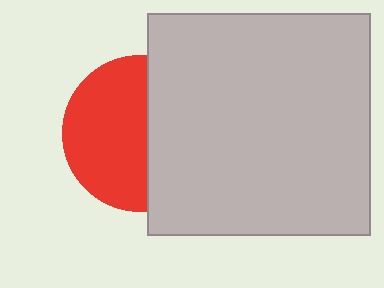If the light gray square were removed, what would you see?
You would see the complete red circle.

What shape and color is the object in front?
The object in front is a light gray square.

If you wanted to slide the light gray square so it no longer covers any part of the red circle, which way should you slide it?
Slide it right — that is the most direct way to separate the two shapes.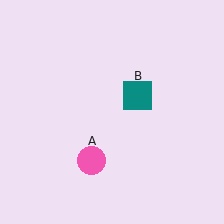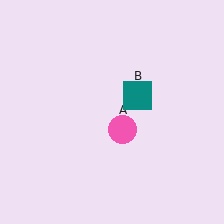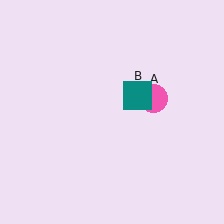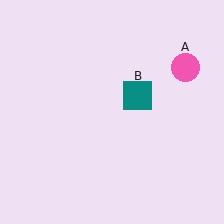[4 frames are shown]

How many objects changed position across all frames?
1 object changed position: pink circle (object A).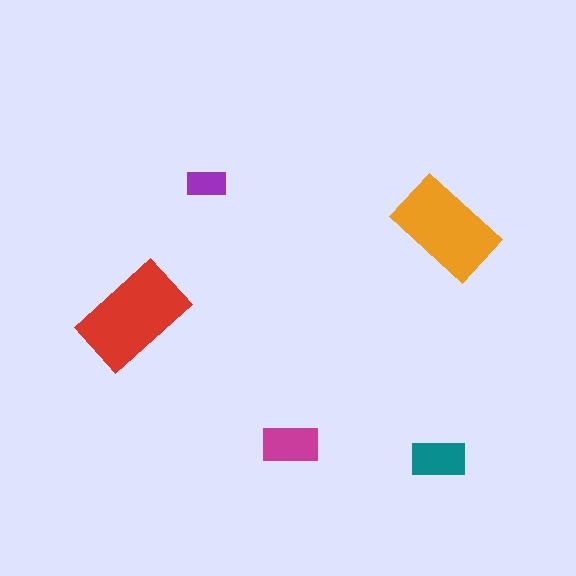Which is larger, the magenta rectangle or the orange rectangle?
The orange one.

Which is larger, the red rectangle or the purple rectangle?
The red one.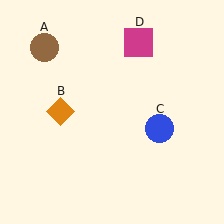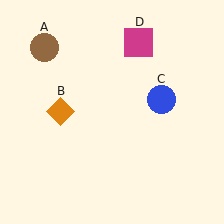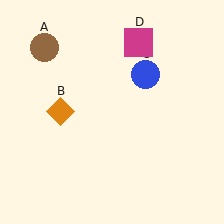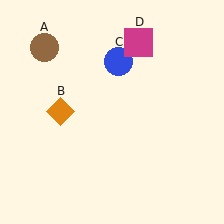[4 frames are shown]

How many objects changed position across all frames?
1 object changed position: blue circle (object C).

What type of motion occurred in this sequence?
The blue circle (object C) rotated counterclockwise around the center of the scene.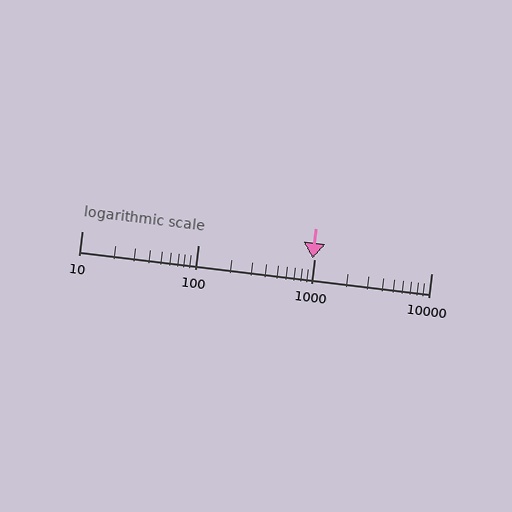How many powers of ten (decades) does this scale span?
The scale spans 3 decades, from 10 to 10000.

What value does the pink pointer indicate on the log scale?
The pointer indicates approximately 950.